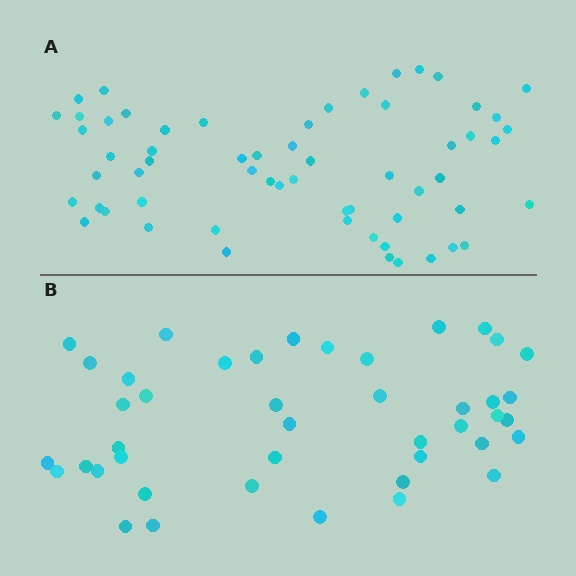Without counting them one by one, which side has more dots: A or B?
Region A (the top region) has more dots.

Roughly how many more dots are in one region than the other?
Region A has approximately 15 more dots than region B.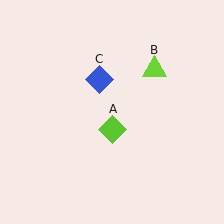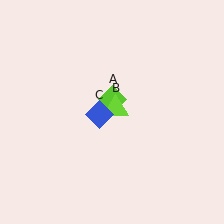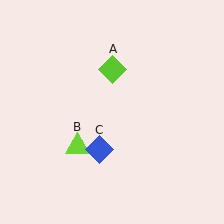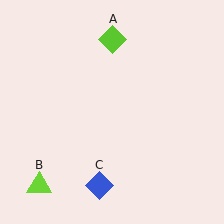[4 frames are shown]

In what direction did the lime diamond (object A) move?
The lime diamond (object A) moved up.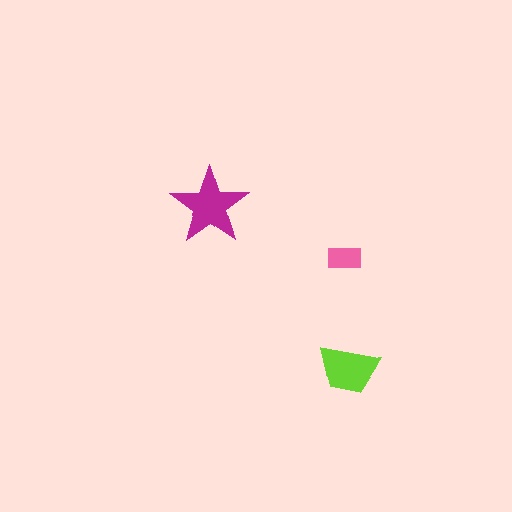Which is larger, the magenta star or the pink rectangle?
The magenta star.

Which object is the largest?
The magenta star.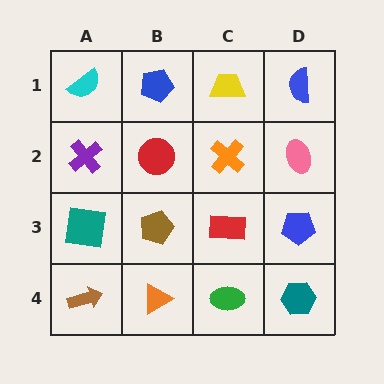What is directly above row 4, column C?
A red rectangle.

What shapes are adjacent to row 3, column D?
A pink ellipse (row 2, column D), a teal hexagon (row 4, column D), a red rectangle (row 3, column C).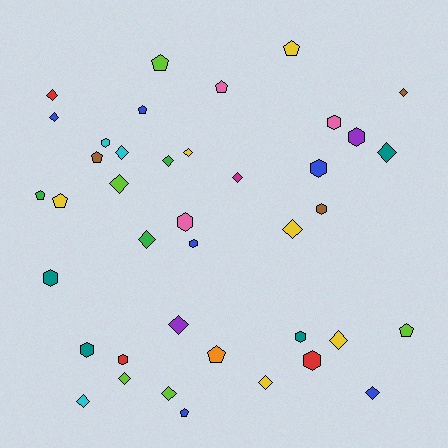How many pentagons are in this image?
There are 10 pentagons.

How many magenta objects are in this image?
There is 1 magenta object.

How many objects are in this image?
There are 40 objects.